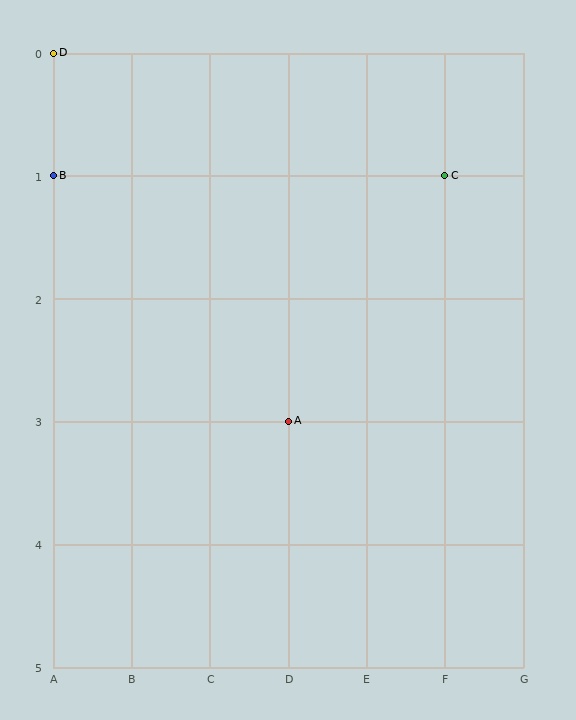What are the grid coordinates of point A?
Point A is at grid coordinates (D, 3).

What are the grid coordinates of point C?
Point C is at grid coordinates (F, 1).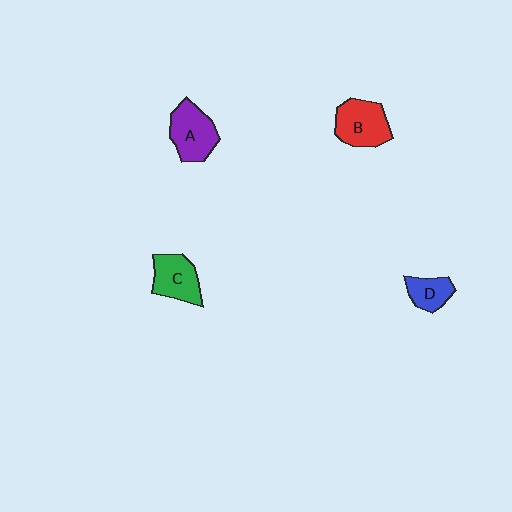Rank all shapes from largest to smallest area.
From largest to smallest: B (red), A (purple), C (green), D (blue).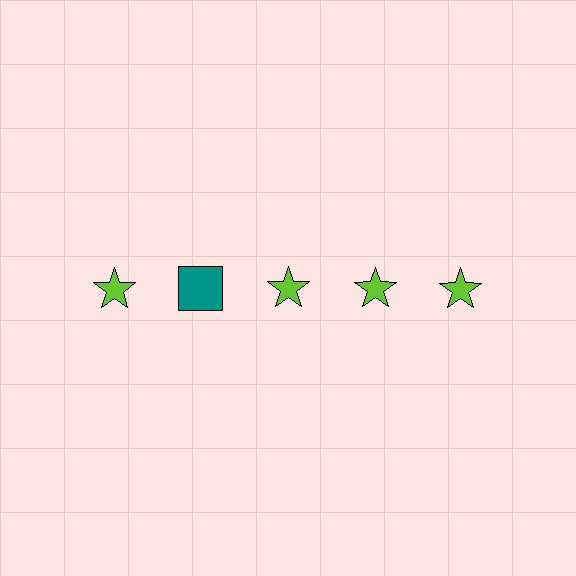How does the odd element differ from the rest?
It differs in both color (teal instead of lime) and shape (square instead of star).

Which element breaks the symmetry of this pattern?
The teal square in the top row, second from left column breaks the symmetry. All other shapes are lime stars.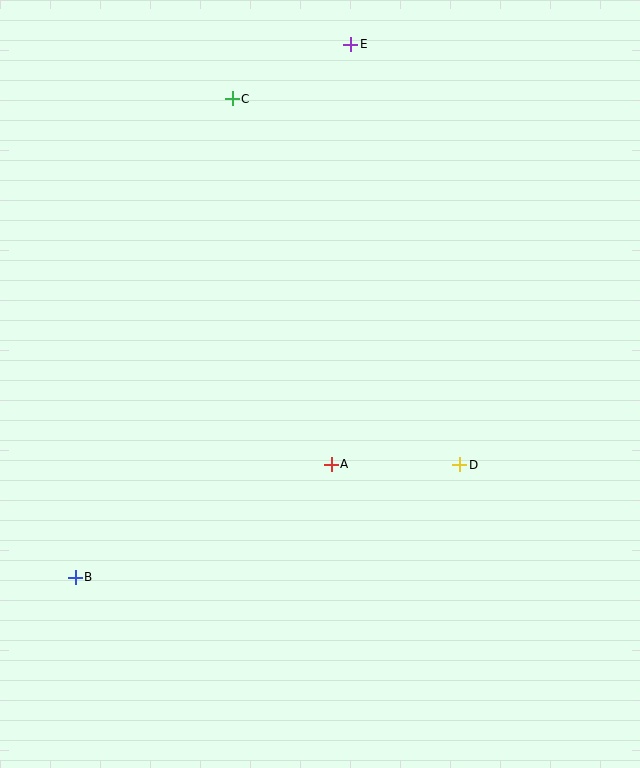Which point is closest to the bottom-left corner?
Point B is closest to the bottom-left corner.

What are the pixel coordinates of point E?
Point E is at (351, 44).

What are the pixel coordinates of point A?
Point A is at (331, 464).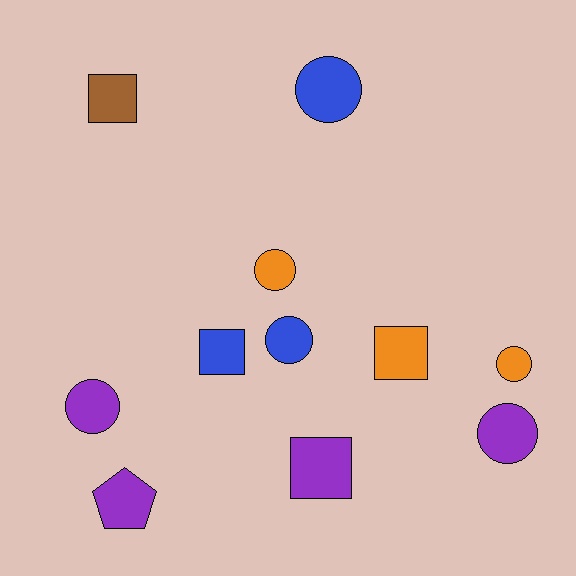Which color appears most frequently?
Purple, with 4 objects.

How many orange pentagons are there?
There are no orange pentagons.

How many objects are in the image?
There are 11 objects.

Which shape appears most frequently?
Circle, with 6 objects.